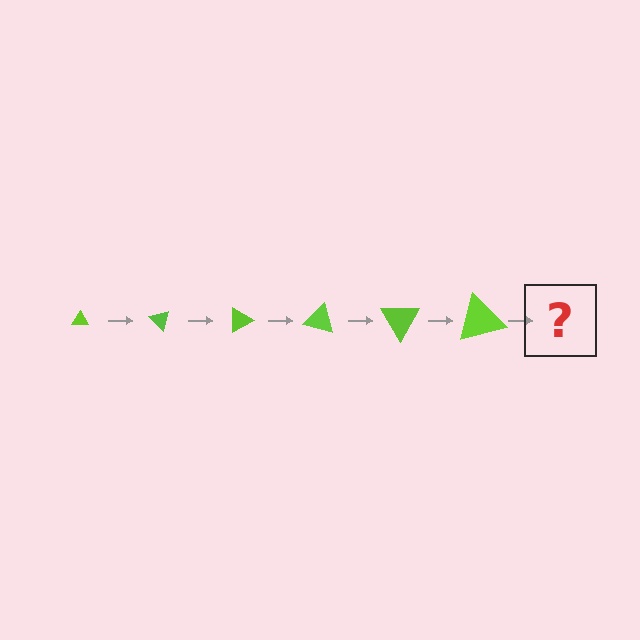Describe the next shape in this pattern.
It should be a triangle, larger than the previous one and rotated 270 degrees from the start.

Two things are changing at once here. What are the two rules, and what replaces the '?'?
The two rules are that the triangle grows larger each step and it rotates 45 degrees each step. The '?' should be a triangle, larger than the previous one and rotated 270 degrees from the start.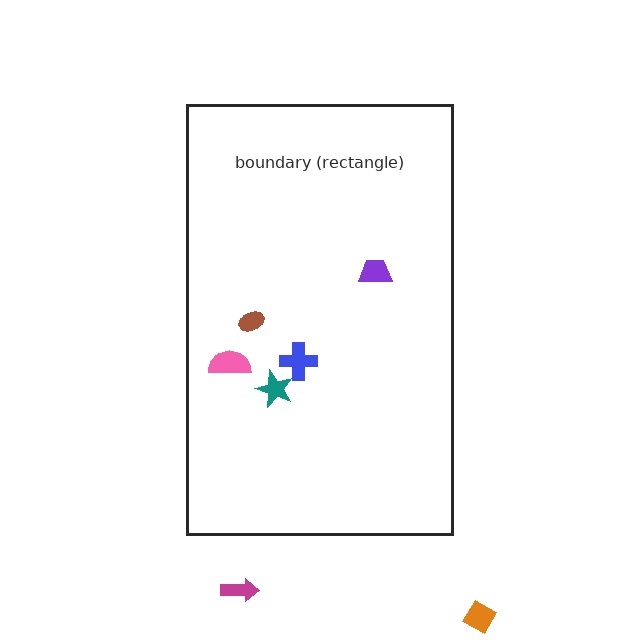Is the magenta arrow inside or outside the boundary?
Outside.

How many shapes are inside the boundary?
5 inside, 2 outside.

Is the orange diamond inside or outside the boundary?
Outside.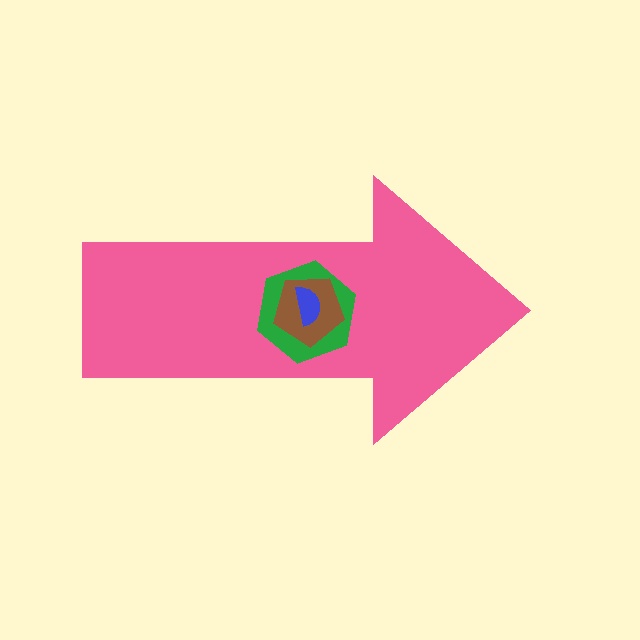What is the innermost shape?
The blue semicircle.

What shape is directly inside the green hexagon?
The brown pentagon.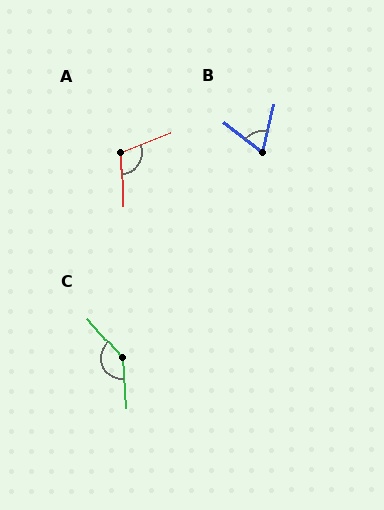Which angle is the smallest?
B, at approximately 66 degrees.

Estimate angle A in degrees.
Approximately 110 degrees.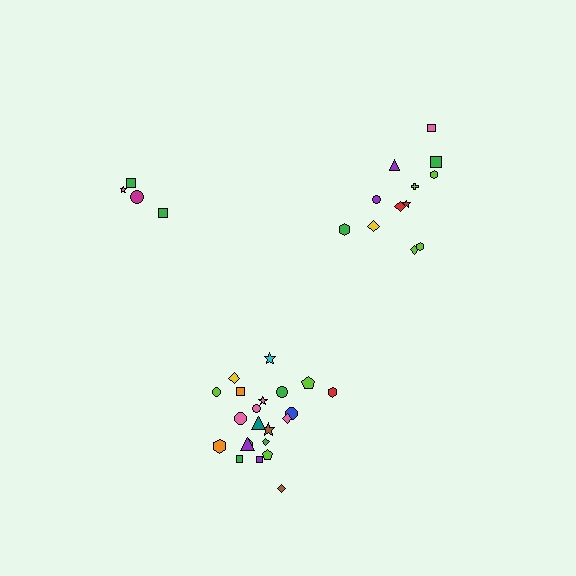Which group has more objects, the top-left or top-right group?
The top-right group.